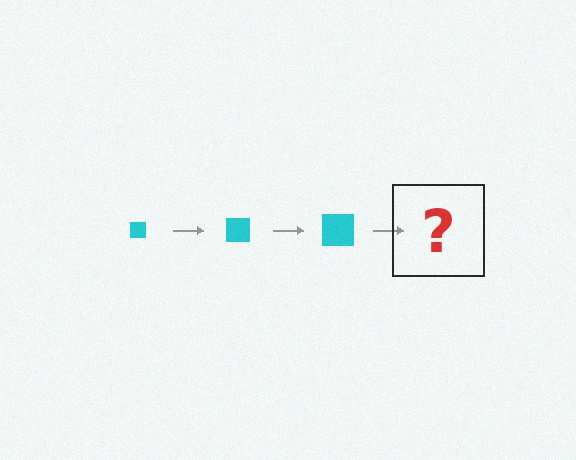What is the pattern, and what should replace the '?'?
The pattern is that the square gets progressively larger each step. The '?' should be a cyan square, larger than the previous one.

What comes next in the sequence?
The next element should be a cyan square, larger than the previous one.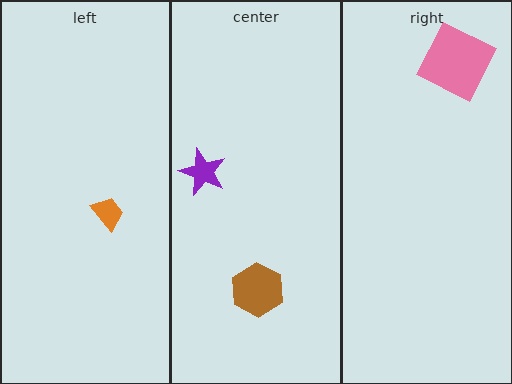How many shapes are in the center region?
2.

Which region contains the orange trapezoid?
The left region.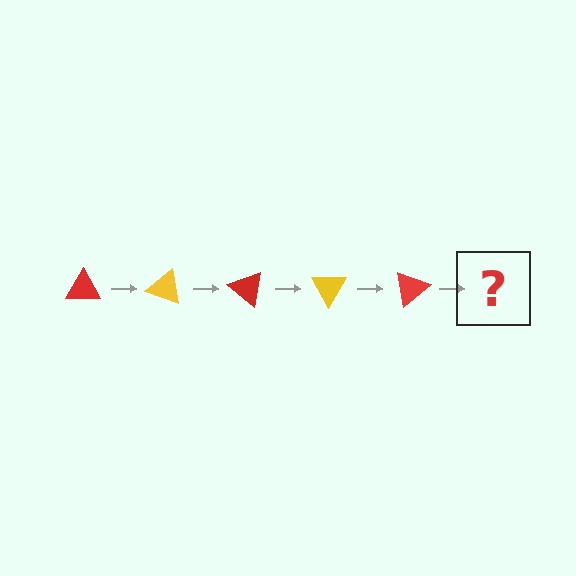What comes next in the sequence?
The next element should be a yellow triangle, rotated 100 degrees from the start.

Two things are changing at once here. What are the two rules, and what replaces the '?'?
The two rules are that it rotates 20 degrees each step and the color cycles through red and yellow. The '?' should be a yellow triangle, rotated 100 degrees from the start.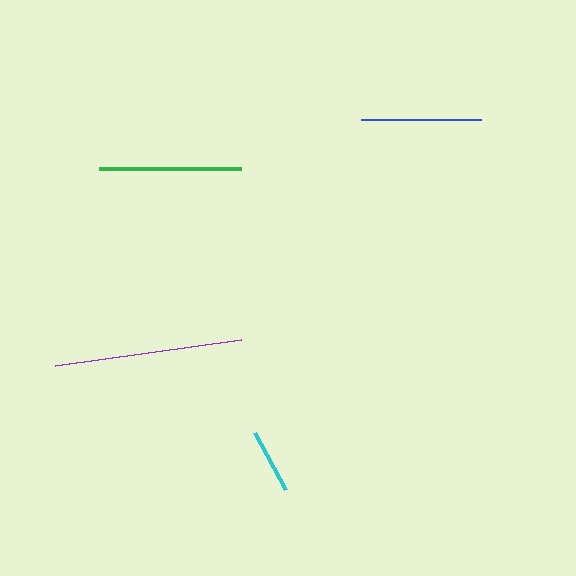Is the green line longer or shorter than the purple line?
The purple line is longer than the green line.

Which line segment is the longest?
The purple line is the longest at approximately 187 pixels.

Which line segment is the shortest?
The cyan line is the shortest at approximately 64 pixels.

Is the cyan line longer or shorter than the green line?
The green line is longer than the cyan line.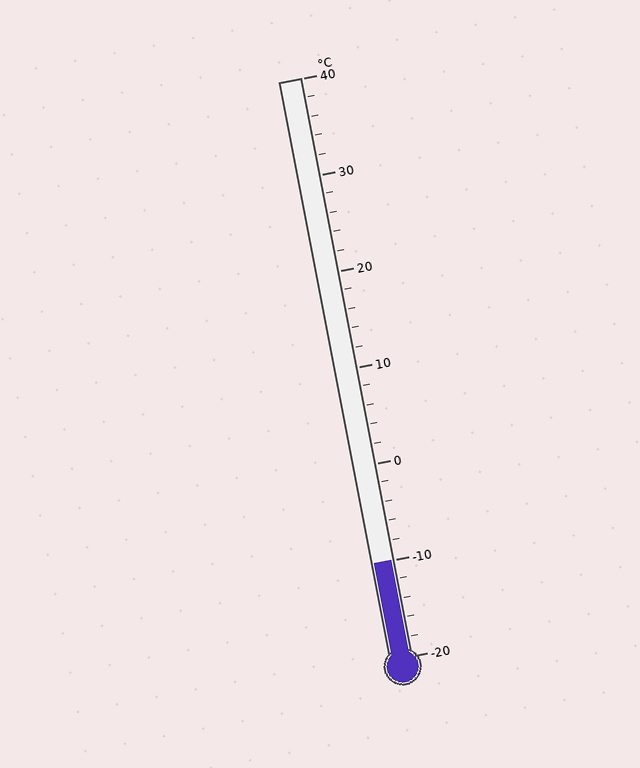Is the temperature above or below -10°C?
The temperature is at -10°C.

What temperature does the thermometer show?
The thermometer shows approximately -10°C.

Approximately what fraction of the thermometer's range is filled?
The thermometer is filled to approximately 15% of its range.